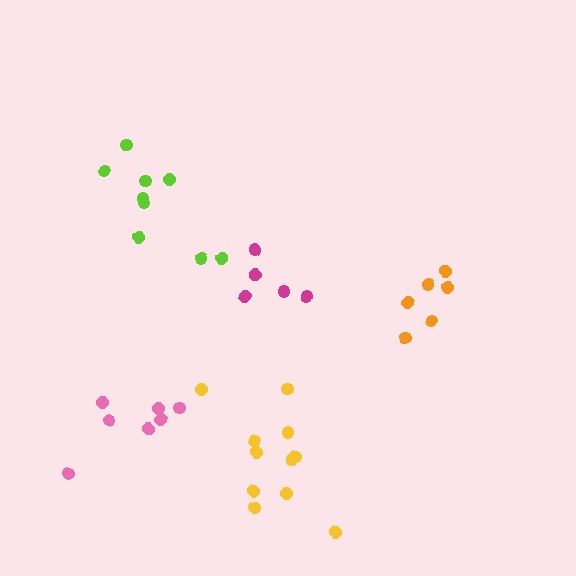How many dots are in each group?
Group 1: 6 dots, Group 2: 7 dots, Group 3: 9 dots, Group 4: 11 dots, Group 5: 5 dots (38 total).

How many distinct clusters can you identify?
There are 5 distinct clusters.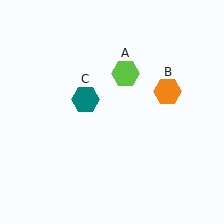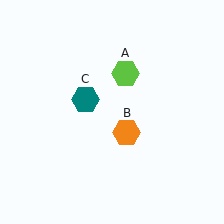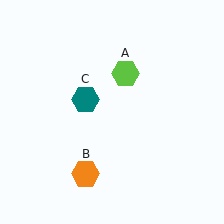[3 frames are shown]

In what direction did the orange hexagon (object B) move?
The orange hexagon (object B) moved down and to the left.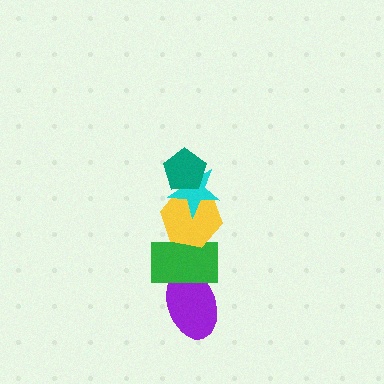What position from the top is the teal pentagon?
The teal pentagon is 1st from the top.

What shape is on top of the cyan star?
The teal pentagon is on top of the cyan star.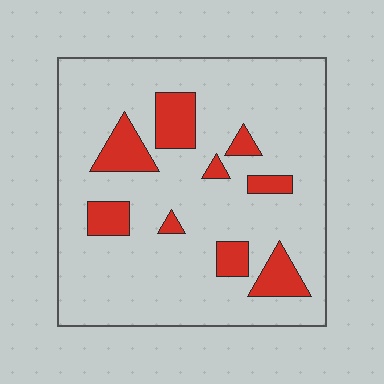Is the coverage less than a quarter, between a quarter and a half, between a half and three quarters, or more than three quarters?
Less than a quarter.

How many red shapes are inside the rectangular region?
9.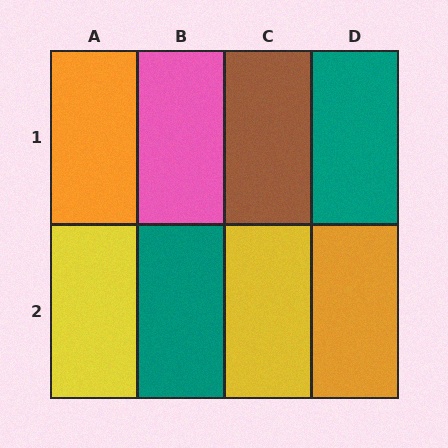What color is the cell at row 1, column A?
Orange.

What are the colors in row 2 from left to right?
Yellow, teal, yellow, orange.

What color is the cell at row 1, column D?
Teal.